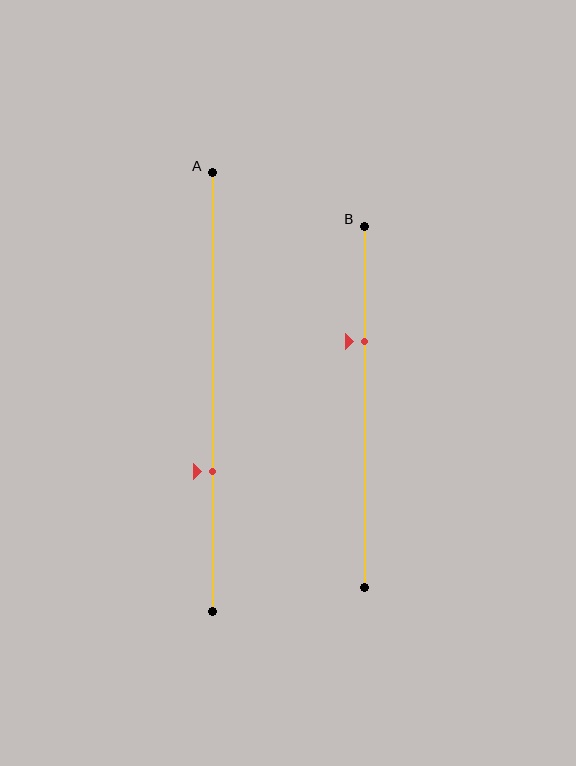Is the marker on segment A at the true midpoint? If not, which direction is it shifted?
No, the marker on segment A is shifted downward by about 18% of the segment length.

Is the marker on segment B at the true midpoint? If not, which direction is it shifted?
No, the marker on segment B is shifted upward by about 18% of the segment length.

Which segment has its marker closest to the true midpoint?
Segment A has its marker closest to the true midpoint.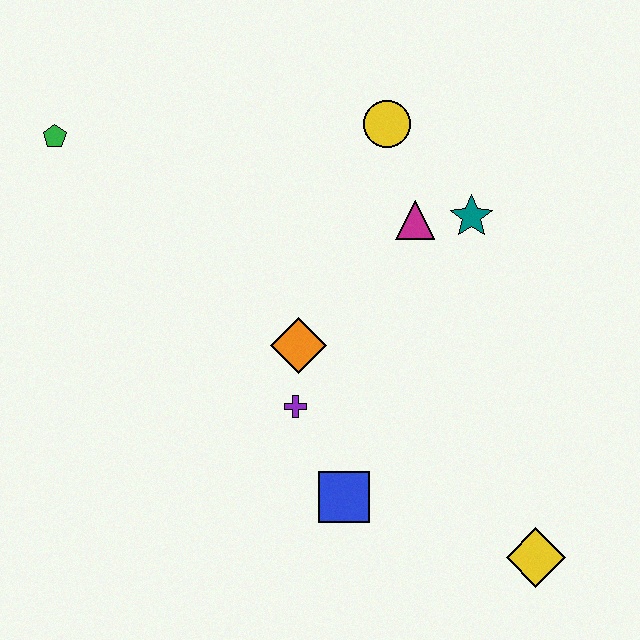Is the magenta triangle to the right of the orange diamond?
Yes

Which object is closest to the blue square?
The purple cross is closest to the blue square.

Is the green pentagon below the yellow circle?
Yes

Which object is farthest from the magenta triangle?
The green pentagon is farthest from the magenta triangle.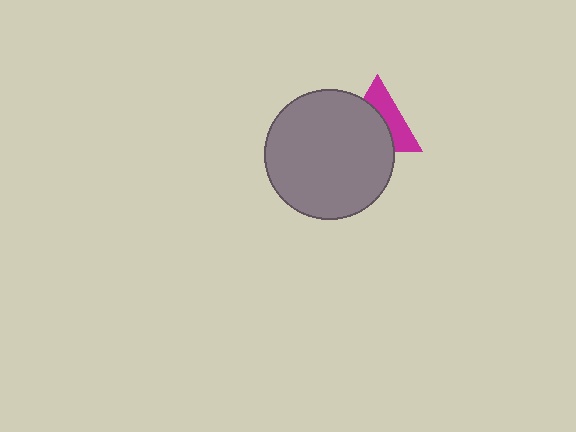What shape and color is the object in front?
The object in front is a gray circle.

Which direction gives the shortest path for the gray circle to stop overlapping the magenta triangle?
Moving toward the lower-left gives the shortest separation.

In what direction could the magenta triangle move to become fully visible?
The magenta triangle could move toward the upper-right. That would shift it out from behind the gray circle entirely.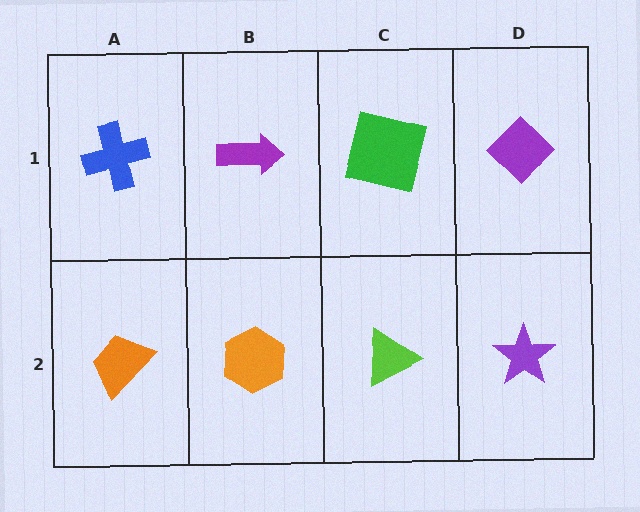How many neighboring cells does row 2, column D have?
2.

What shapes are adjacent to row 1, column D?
A purple star (row 2, column D), a green square (row 1, column C).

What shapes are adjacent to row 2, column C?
A green square (row 1, column C), an orange hexagon (row 2, column B), a purple star (row 2, column D).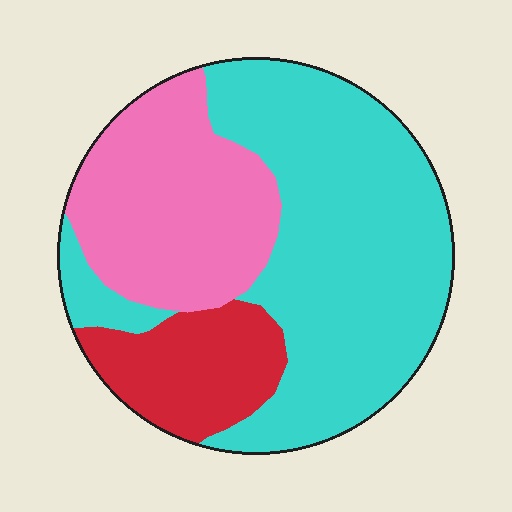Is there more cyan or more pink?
Cyan.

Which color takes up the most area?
Cyan, at roughly 55%.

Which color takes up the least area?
Red, at roughly 15%.